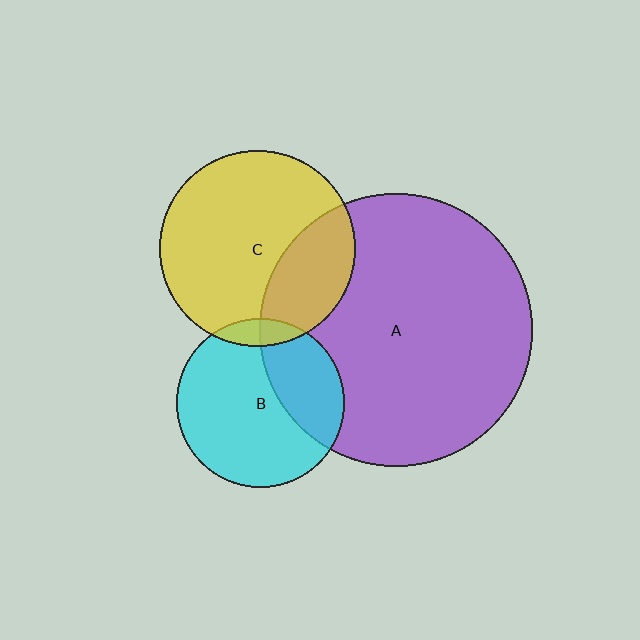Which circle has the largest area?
Circle A (purple).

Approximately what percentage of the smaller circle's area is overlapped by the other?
Approximately 30%.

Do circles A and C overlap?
Yes.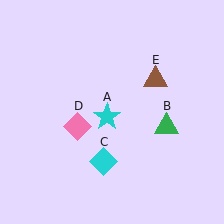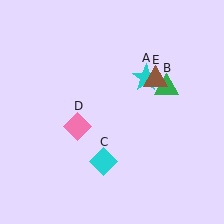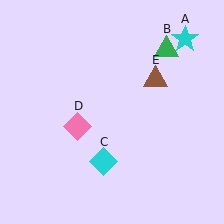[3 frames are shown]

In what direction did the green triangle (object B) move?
The green triangle (object B) moved up.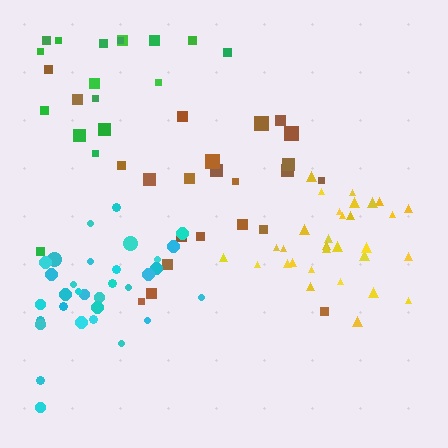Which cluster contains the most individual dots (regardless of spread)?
Cyan (32).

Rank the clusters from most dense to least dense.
yellow, cyan, brown, green.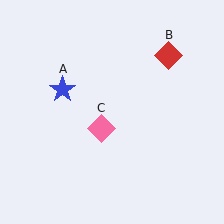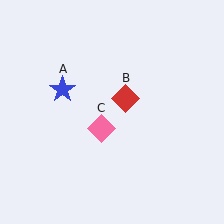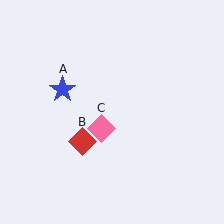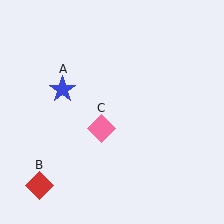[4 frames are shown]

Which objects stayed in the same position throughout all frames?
Blue star (object A) and pink diamond (object C) remained stationary.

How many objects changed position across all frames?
1 object changed position: red diamond (object B).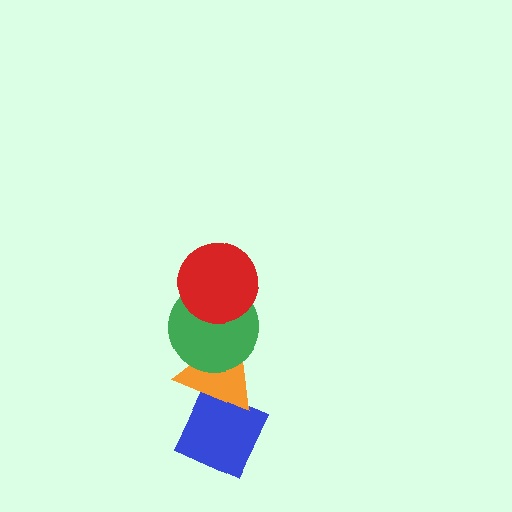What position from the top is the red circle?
The red circle is 1st from the top.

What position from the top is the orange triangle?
The orange triangle is 3rd from the top.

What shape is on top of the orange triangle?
The green circle is on top of the orange triangle.